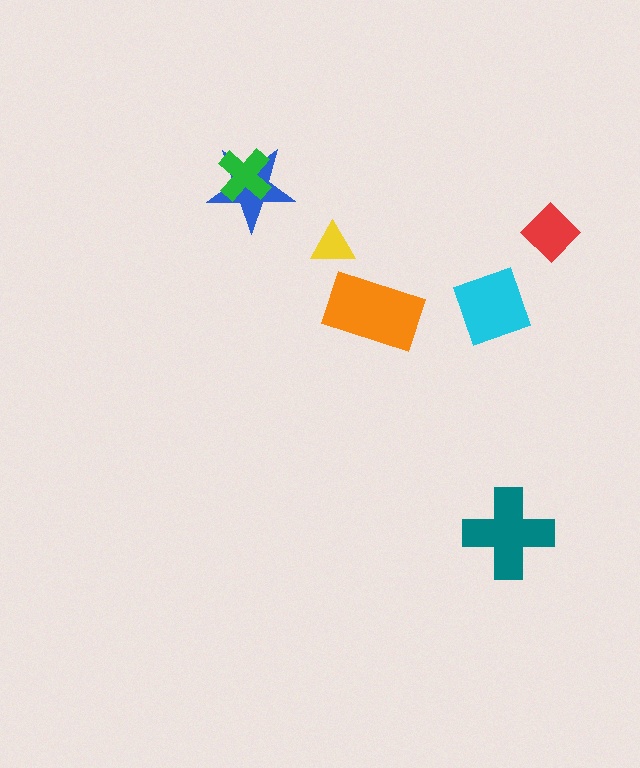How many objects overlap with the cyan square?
0 objects overlap with the cyan square.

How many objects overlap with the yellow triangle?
0 objects overlap with the yellow triangle.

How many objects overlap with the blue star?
1 object overlaps with the blue star.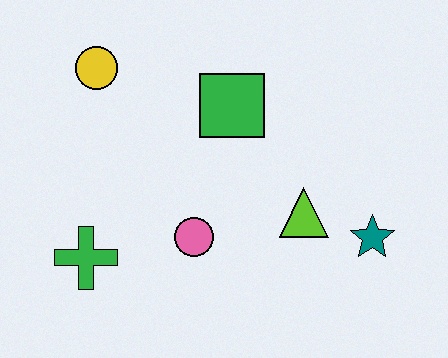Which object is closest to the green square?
The lime triangle is closest to the green square.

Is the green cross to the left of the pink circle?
Yes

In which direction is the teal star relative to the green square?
The teal star is to the right of the green square.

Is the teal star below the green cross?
No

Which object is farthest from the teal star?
The yellow circle is farthest from the teal star.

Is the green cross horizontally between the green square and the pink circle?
No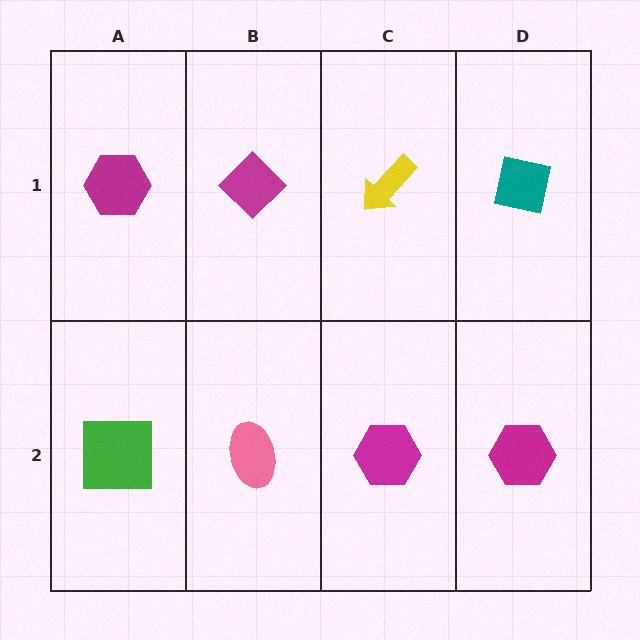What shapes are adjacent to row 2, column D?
A teal square (row 1, column D), a magenta hexagon (row 2, column C).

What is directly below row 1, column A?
A green square.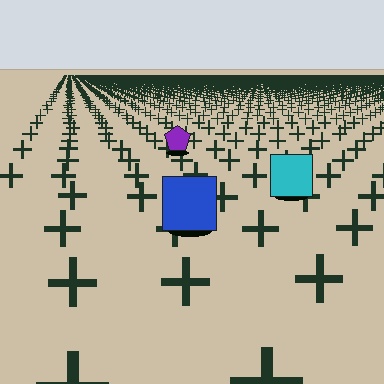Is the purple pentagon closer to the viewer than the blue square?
No. The blue square is closer — you can tell from the texture gradient: the ground texture is coarser near it.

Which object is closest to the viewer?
The blue square is closest. The texture marks near it are larger and more spread out.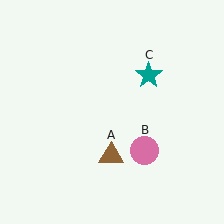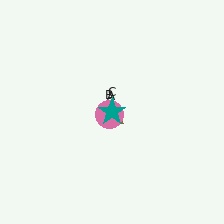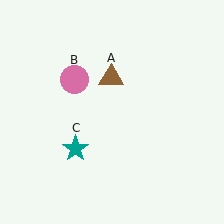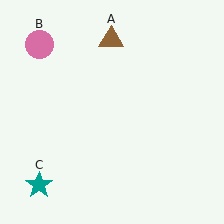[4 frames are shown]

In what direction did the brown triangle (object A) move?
The brown triangle (object A) moved up.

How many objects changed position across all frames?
3 objects changed position: brown triangle (object A), pink circle (object B), teal star (object C).